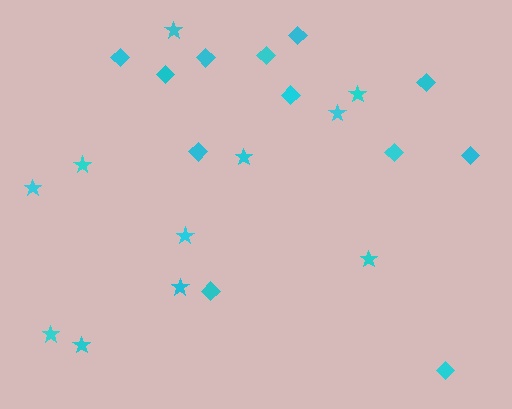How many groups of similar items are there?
There are 2 groups: one group of stars (11) and one group of diamonds (12).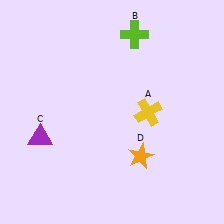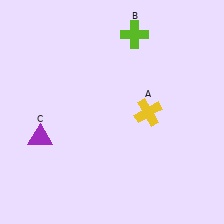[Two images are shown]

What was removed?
The orange star (D) was removed in Image 2.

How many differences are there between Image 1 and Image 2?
There is 1 difference between the two images.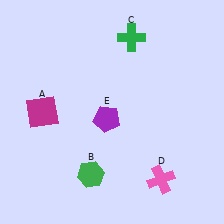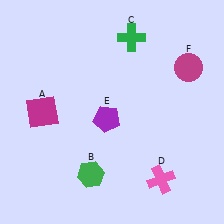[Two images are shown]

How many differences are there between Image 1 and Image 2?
There is 1 difference between the two images.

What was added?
A magenta circle (F) was added in Image 2.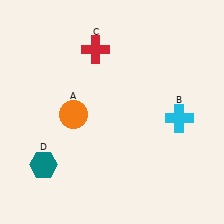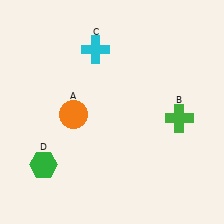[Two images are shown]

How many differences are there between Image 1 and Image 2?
There are 3 differences between the two images.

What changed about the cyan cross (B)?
In Image 1, B is cyan. In Image 2, it changed to green.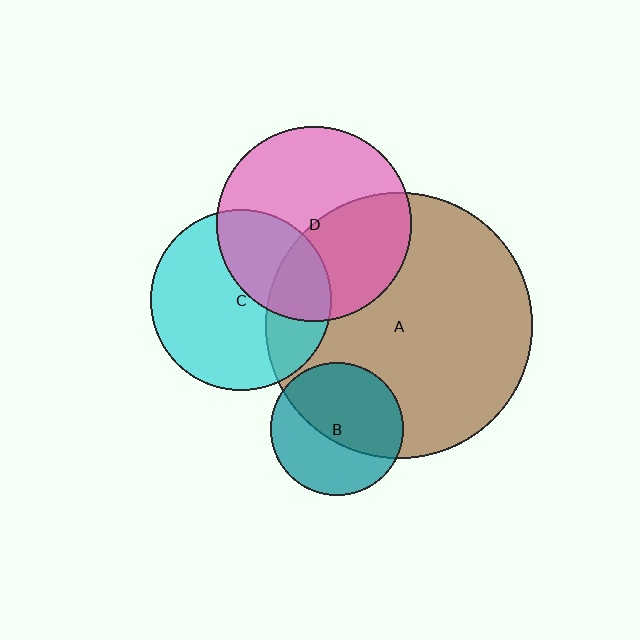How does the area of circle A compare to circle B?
Approximately 4.0 times.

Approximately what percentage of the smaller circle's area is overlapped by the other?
Approximately 25%.